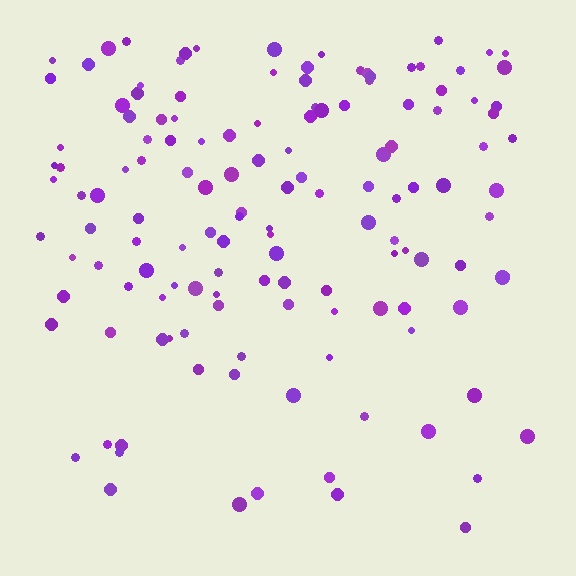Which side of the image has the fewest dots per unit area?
The bottom.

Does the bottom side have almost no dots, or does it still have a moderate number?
Still a moderate number, just noticeably fewer than the top.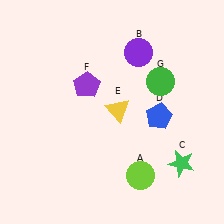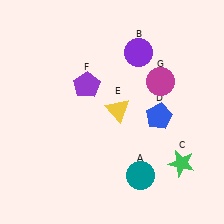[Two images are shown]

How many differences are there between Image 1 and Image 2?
There are 2 differences between the two images.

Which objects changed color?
A changed from lime to teal. G changed from green to magenta.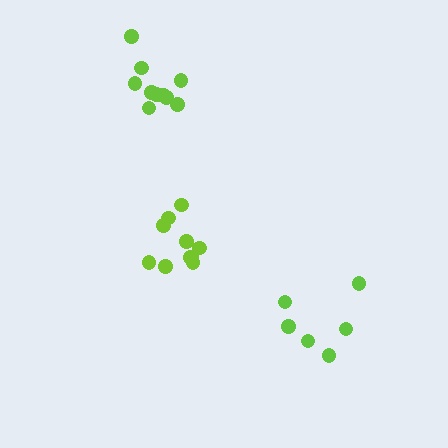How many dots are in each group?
Group 1: 10 dots, Group 2: 10 dots, Group 3: 6 dots (26 total).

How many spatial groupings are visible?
There are 3 spatial groupings.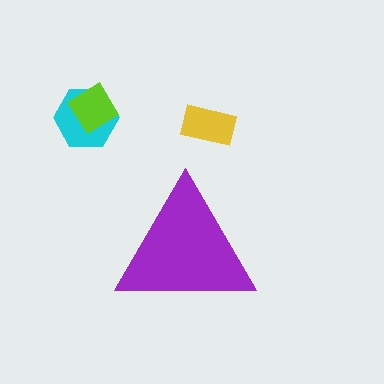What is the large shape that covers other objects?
A purple triangle.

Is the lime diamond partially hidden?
No, the lime diamond is fully visible.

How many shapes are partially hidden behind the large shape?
0 shapes are partially hidden.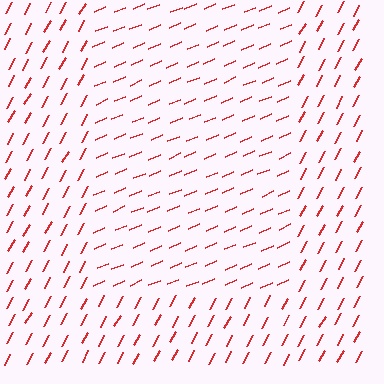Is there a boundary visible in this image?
Yes, there is a texture boundary formed by a change in line orientation.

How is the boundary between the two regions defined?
The boundary is defined purely by a change in line orientation (approximately 39 degrees difference). All lines are the same color and thickness.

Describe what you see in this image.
The image is filled with small red line segments. A rectangle region in the image has lines oriented differently from the surrounding lines, creating a visible texture boundary.